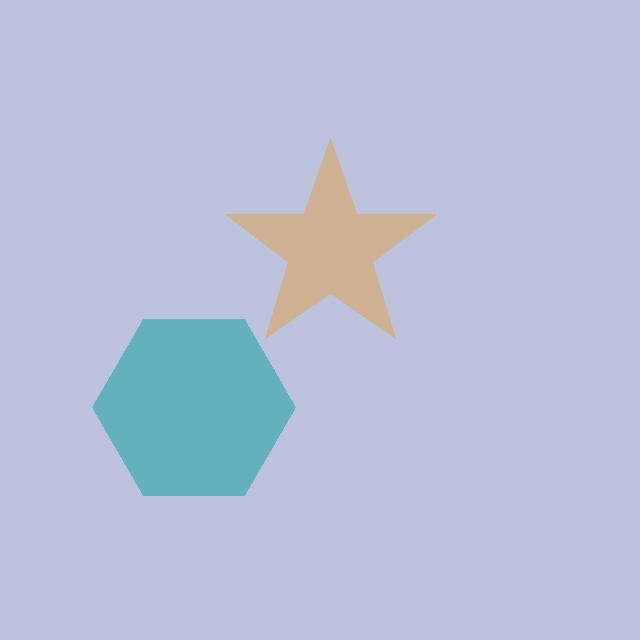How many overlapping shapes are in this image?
There are 2 overlapping shapes in the image.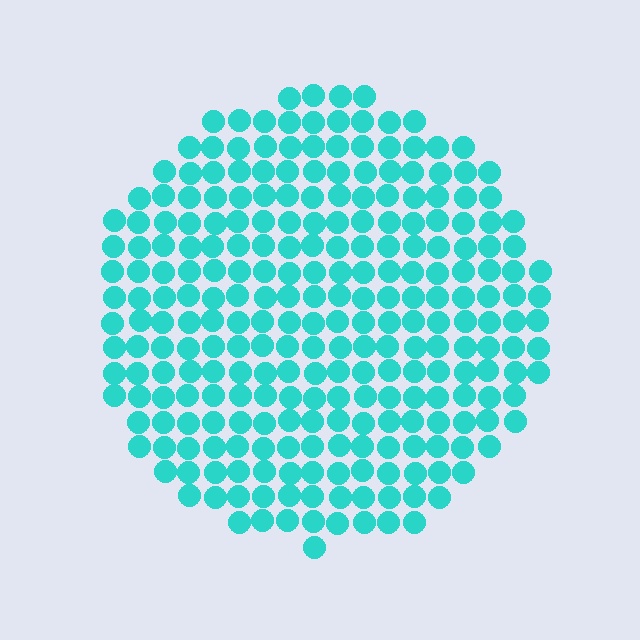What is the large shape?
The large shape is a circle.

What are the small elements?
The small elements are circles.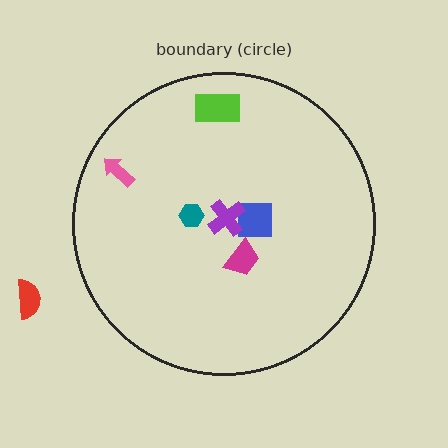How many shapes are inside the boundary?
6 inside, 1 outside.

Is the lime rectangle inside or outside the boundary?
Inside.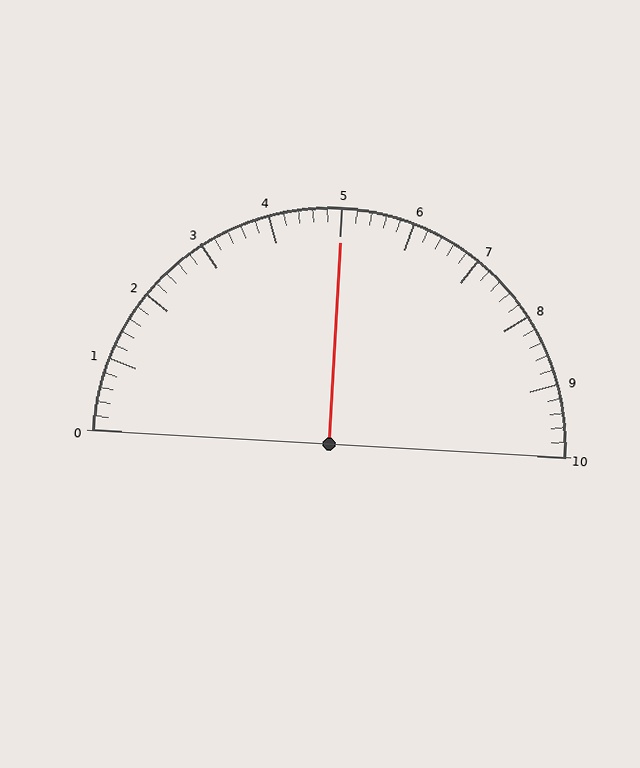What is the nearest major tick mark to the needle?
The nearest major tick mark is 5.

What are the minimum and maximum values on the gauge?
The gauge ranges from 0 to 10.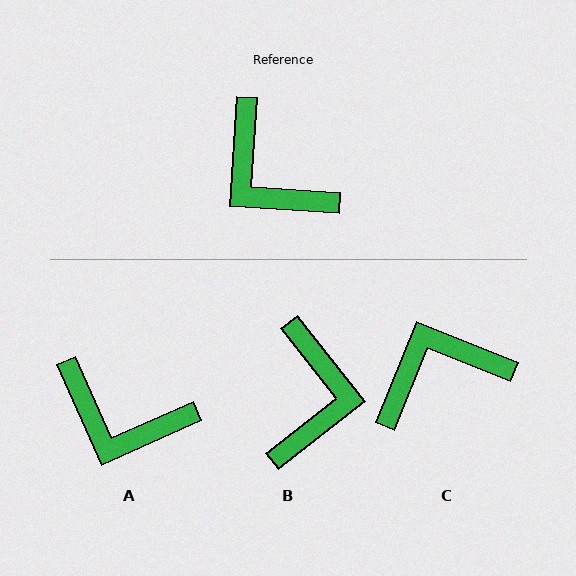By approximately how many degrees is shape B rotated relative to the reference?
Approximately 132 degrees counter-clockwise.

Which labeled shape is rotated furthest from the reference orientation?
B, about 132 degrees away.